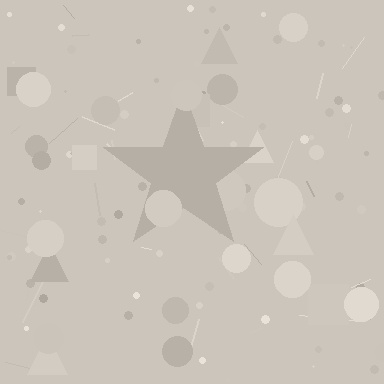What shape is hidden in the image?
A star is hidden in the image.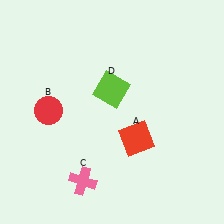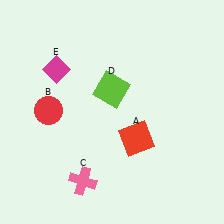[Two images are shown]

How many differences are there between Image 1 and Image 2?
There is 1 difference between the two images.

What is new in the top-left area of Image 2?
A magenta diamond (E) was added in the top-left area of Image 2.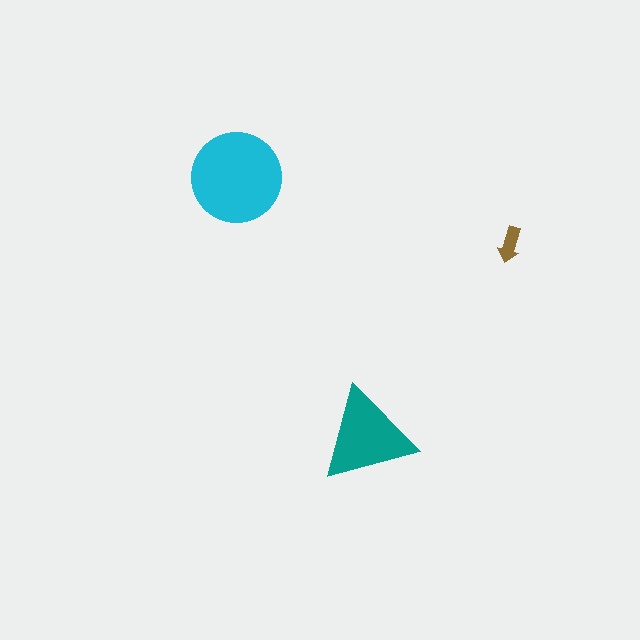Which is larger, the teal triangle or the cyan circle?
The cyan circle.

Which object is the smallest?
The brown arrow.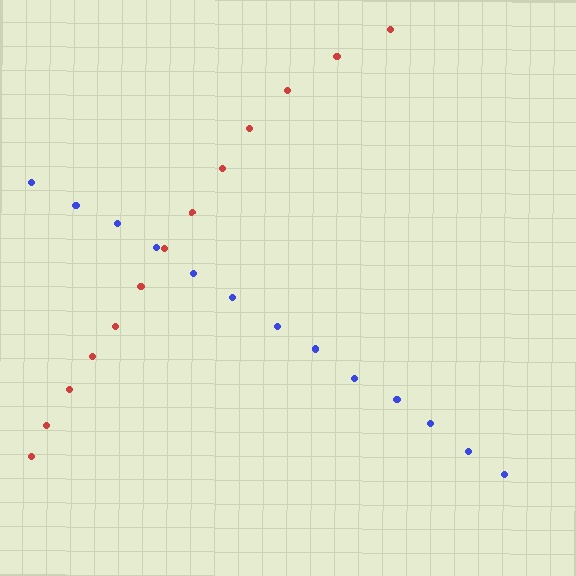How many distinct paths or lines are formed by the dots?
There are 2 distinct paths.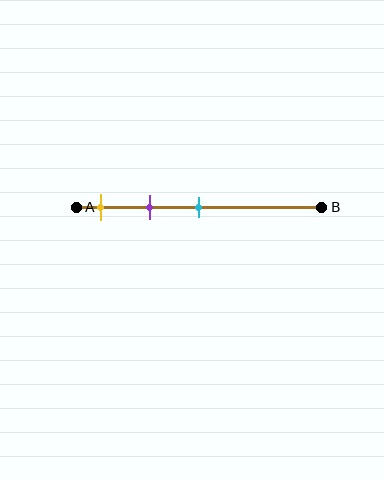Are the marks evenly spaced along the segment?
Yes, the marks are approximately evenly spaced.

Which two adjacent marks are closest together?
The yellow and purple marks are the closest adjacent pair.